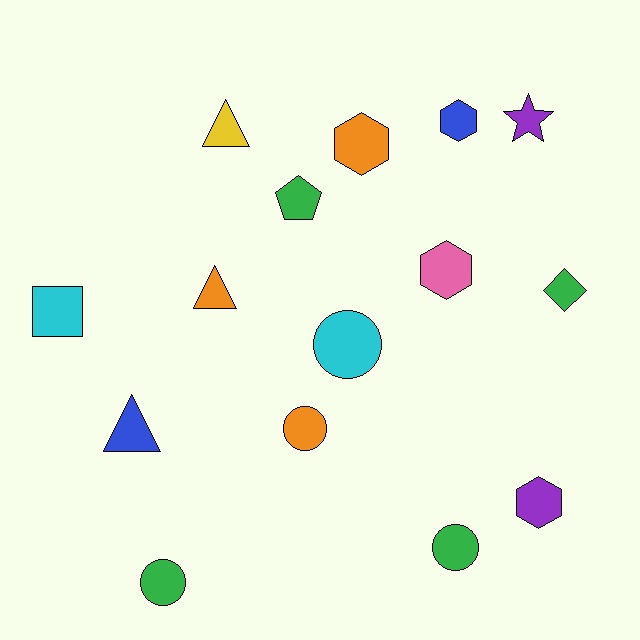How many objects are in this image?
There are 15 objects.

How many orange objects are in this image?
There are 3 orange objects.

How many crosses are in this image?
There are no crosses.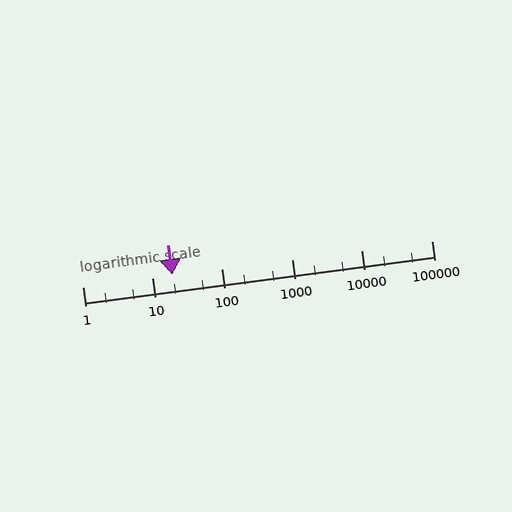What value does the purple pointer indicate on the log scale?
The pointer indicates approximately 19.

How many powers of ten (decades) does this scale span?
The scale spans 5 decades, from 1 to 100000.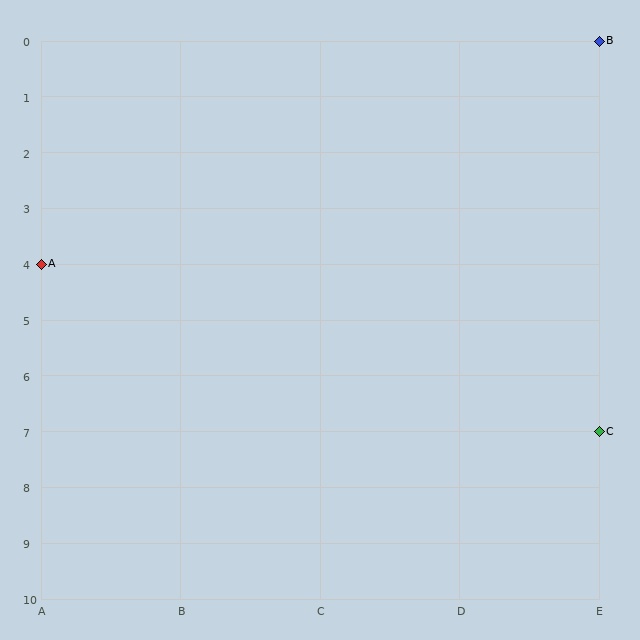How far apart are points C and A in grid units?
Points C and A are 4 columns and 3 rows apart (about 5.0 grid units diagonally).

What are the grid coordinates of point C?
Point C is at grid coordinates (E, 7).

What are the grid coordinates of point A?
Point A is at grid coordinates (A, 4).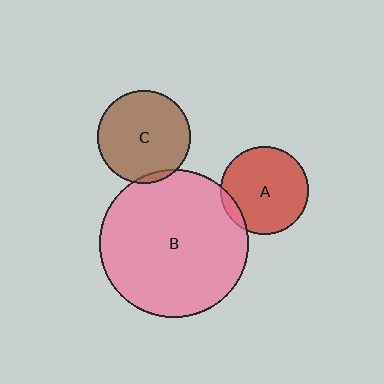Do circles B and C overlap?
Yes.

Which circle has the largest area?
Circle B (pink).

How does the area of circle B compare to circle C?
Approximately 2.6 times.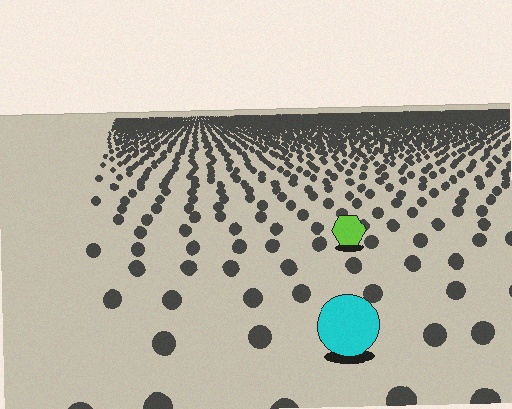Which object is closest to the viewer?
The cyan circle is closest. The texture marks near it are larger and more spread out.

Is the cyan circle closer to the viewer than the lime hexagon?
Yes. The cyan circle is closer — you can tell from the texture gradient: the ground texture is coarser near it.